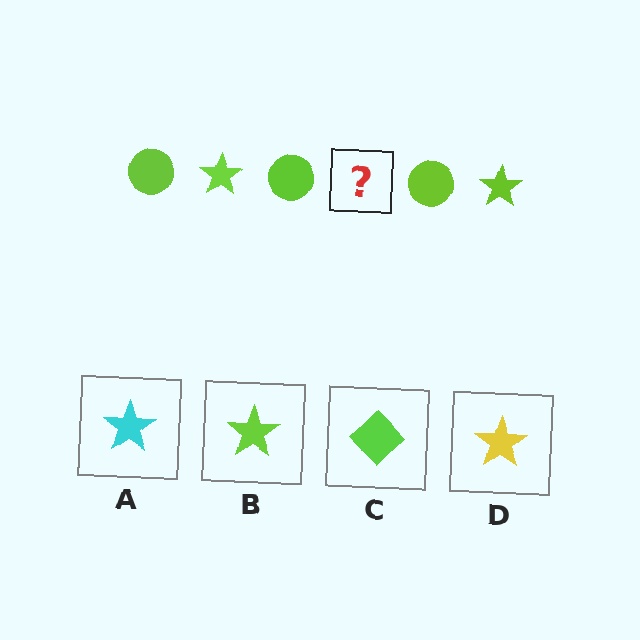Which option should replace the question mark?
Option B.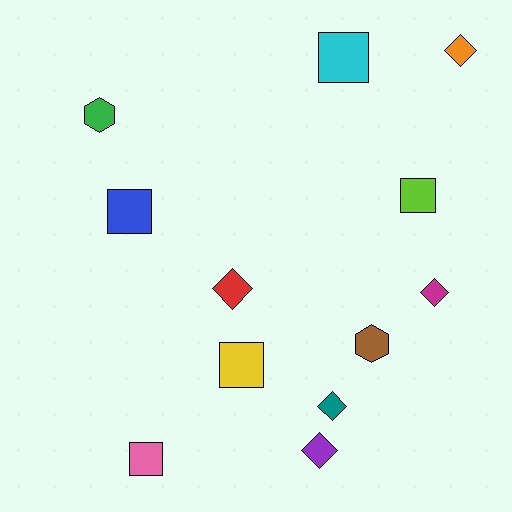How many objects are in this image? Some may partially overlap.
There are 12 objects.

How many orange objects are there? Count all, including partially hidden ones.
There is 1 orange object.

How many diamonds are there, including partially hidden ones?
There are 5 diamonds.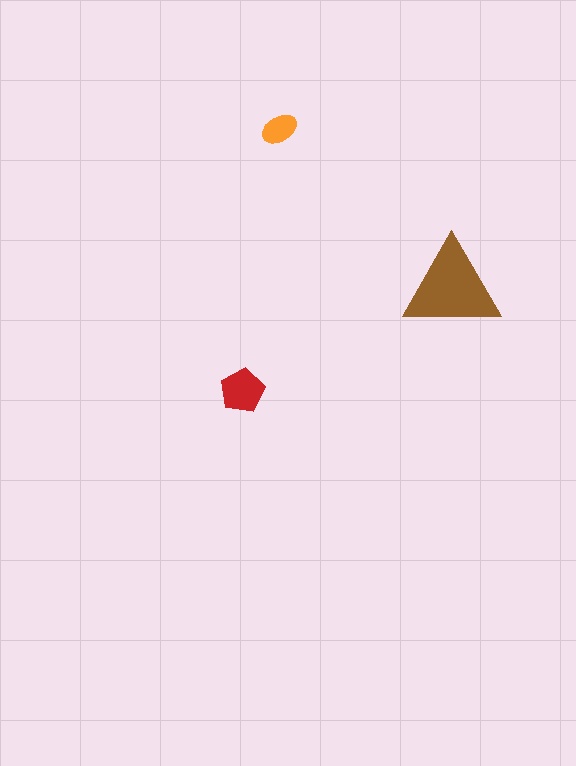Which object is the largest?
The brown triangle.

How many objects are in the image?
There are 3 objects in the image.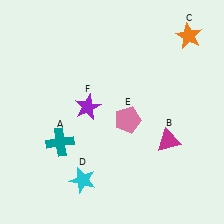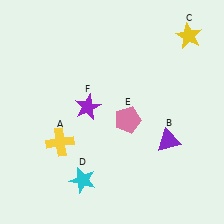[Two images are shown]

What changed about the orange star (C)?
In Image 1, C is orange. In Image 2, it changed to yellow.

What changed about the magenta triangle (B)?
In Image 1, B is magenta. In Image 2, it changed to purple.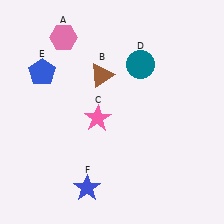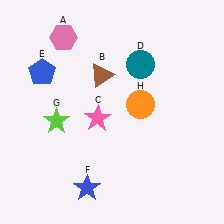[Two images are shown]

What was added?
A lime star (G), an orange circle (H) were added in Image 2.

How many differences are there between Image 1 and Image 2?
There are 2 differences between the two images.